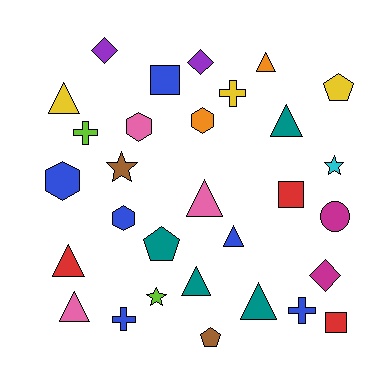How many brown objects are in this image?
There are 2 brown objects.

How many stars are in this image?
There are 3 stars.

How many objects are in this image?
There are 30 objects.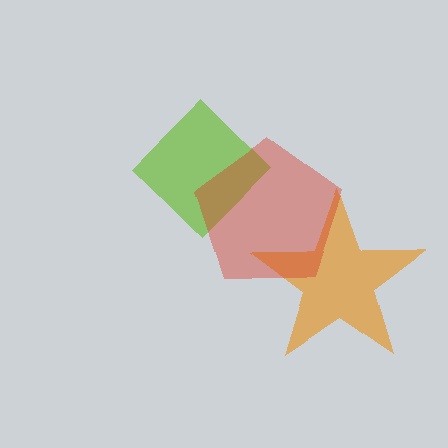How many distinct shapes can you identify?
There are 3 distinct shapes: a lime diamond, an orange star, a red pentagon.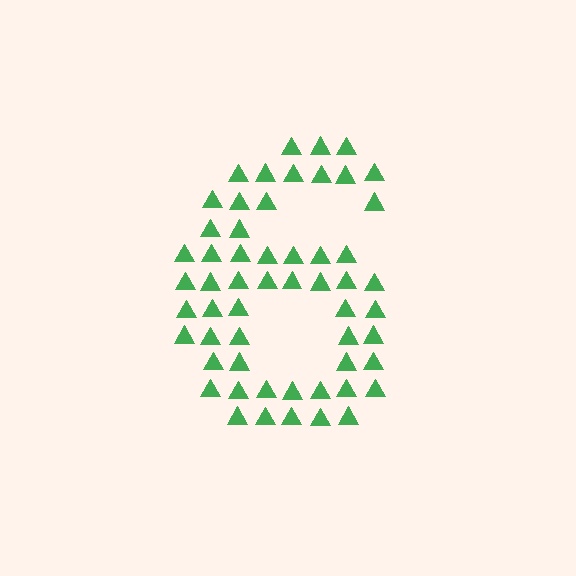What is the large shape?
The large shape is the digit 6.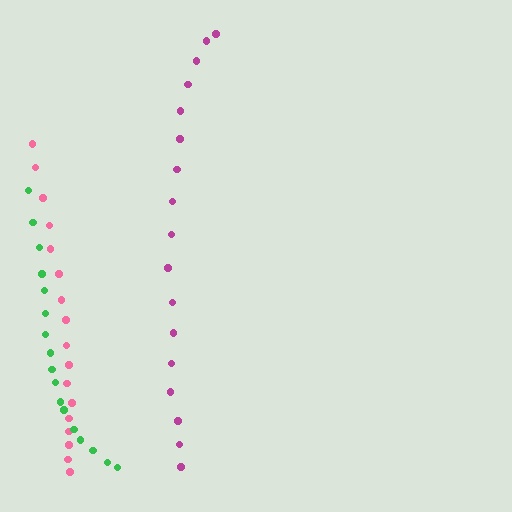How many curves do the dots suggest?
There are 3 distinct paths.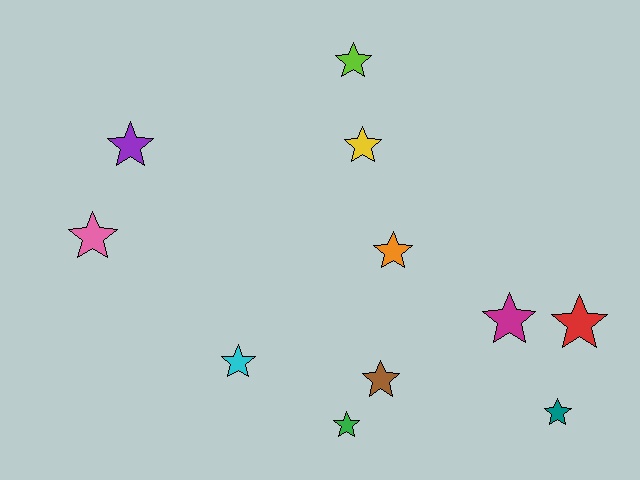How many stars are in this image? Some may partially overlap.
There are 11 stars.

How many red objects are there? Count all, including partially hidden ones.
There is 1 red object.